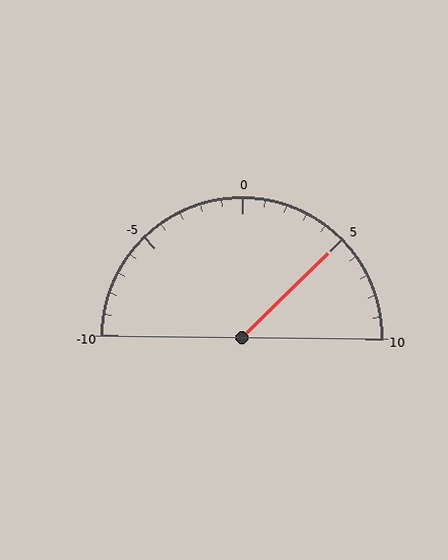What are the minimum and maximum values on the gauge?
The gauge ranges from -10 to 10.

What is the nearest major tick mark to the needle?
The nearest major tick mark is 5.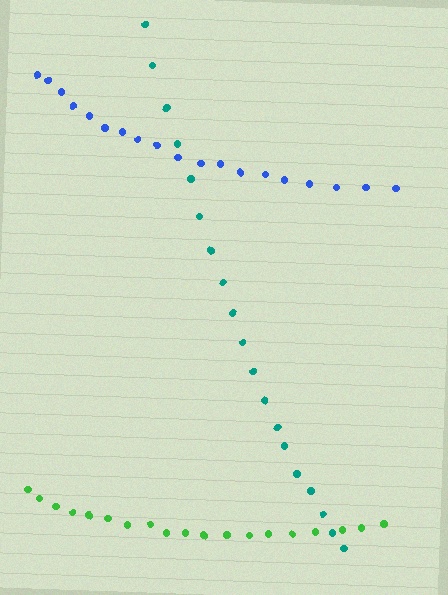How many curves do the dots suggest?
There are 3 distinct paths.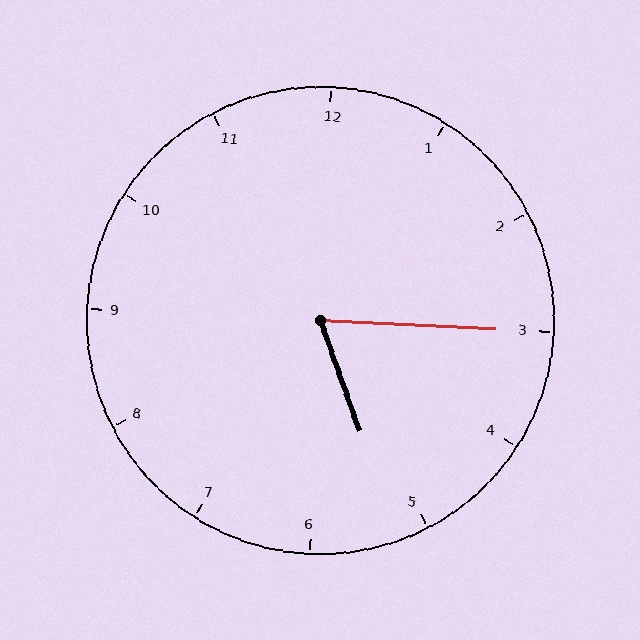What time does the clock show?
5:15.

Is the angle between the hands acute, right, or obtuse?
It is acute.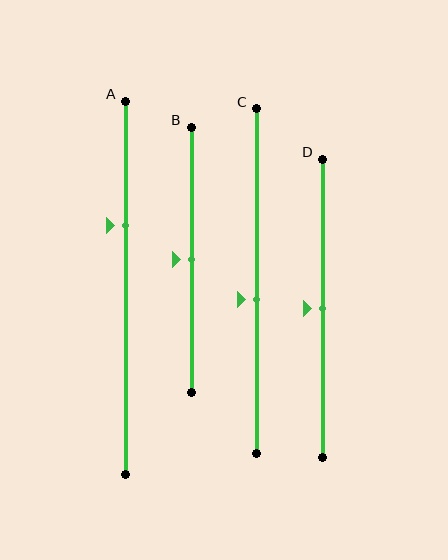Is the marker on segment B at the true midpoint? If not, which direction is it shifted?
Yes, the marker on segment B is at the true midpoint.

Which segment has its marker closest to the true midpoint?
Segment B has its marker closest to the true midpoint.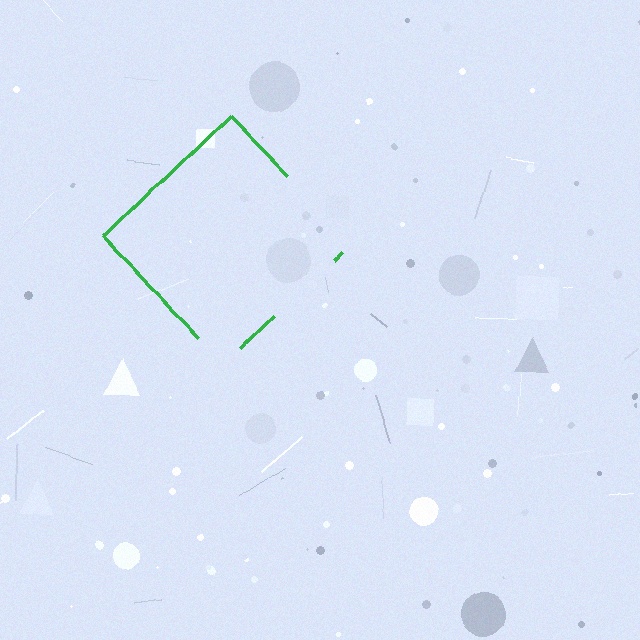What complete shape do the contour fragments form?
The contour fragments form a diamond.